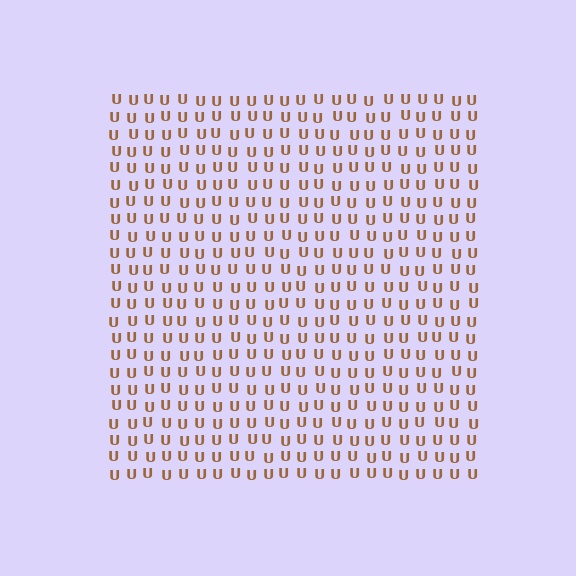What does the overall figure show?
The overall figure shows a square.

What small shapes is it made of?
It is made of small letter U's.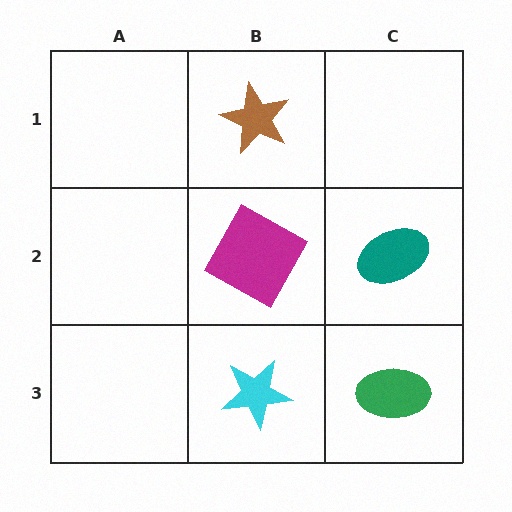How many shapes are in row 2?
2 shapes.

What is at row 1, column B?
A brown star.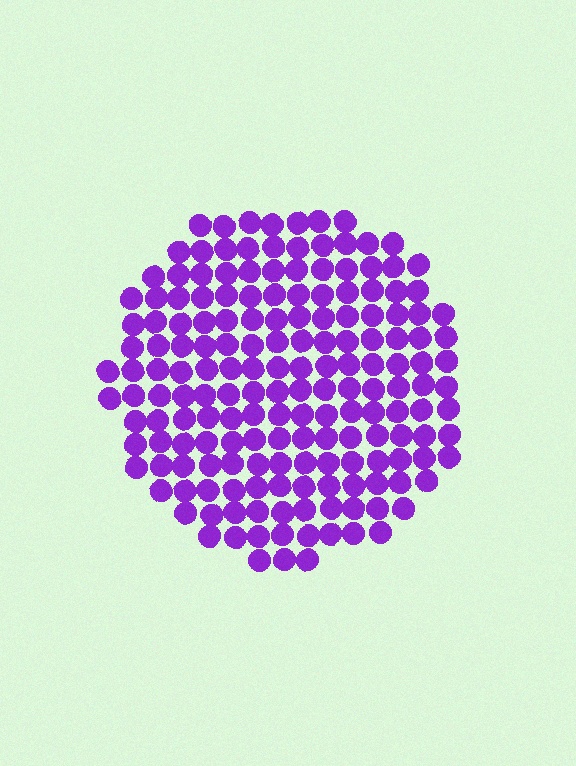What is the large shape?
The large shape is a circle.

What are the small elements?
The small elements are circles.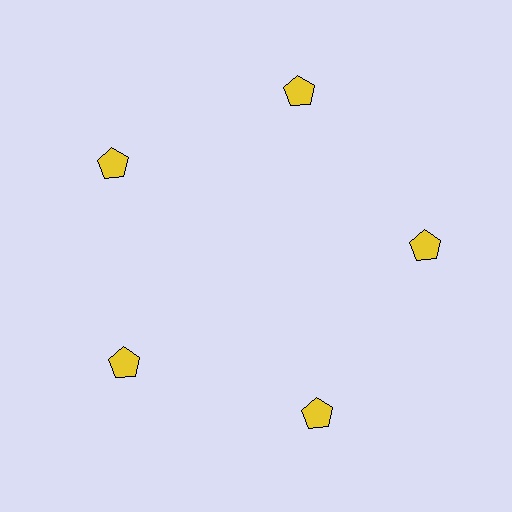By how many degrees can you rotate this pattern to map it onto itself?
The pattern maps onto itself every 72 degrees of rotation.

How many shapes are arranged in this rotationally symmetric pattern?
There are 5 shapes, arranged in 5 groups of 1.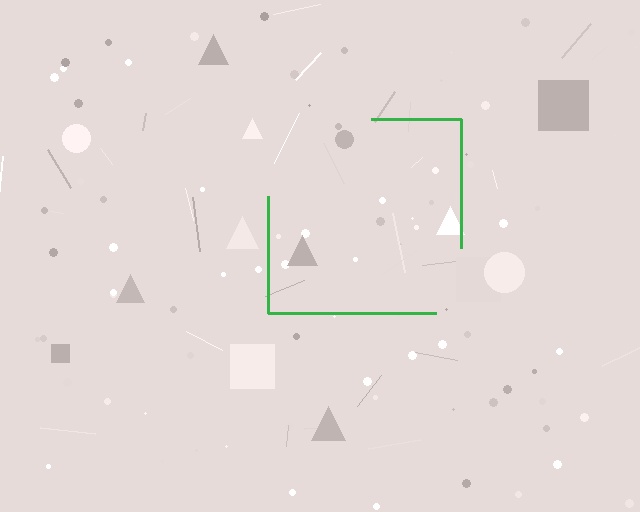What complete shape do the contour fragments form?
The contour fragments form a square.